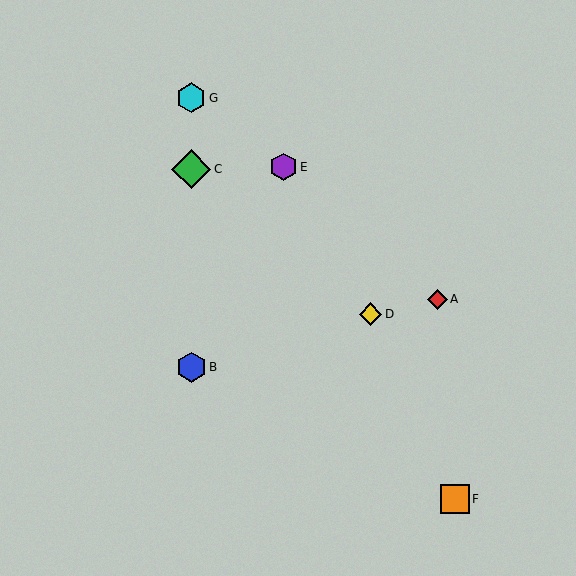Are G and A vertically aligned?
No, G is at x≈191 and A is at x≈437.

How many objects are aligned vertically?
3 objects (B, C, G) are aligned vertically.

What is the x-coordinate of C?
Object C is at x≈191.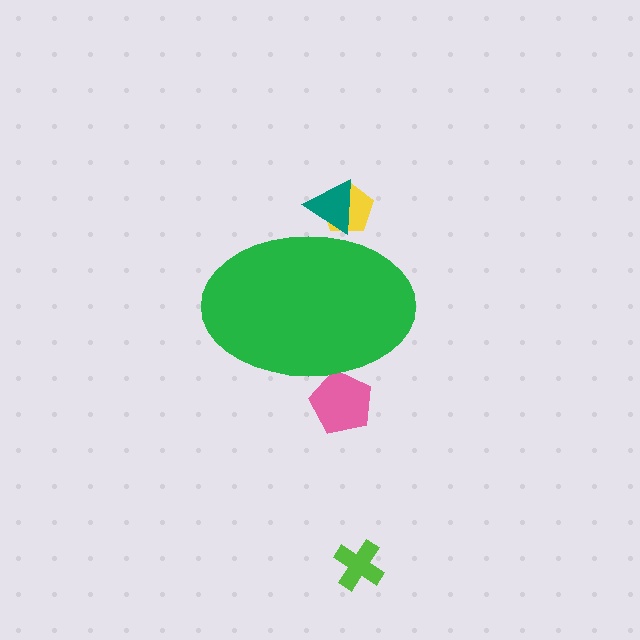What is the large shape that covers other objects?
A green ellipse.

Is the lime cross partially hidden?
No, the lime cross is fully visible.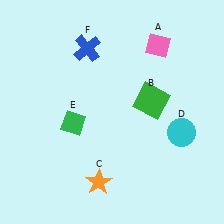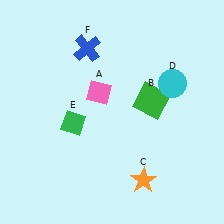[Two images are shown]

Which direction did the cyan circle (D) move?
The cyan circle (D) moved up.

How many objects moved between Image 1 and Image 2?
3 objects moved between the two images.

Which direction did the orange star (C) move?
The orange star (C) moved right.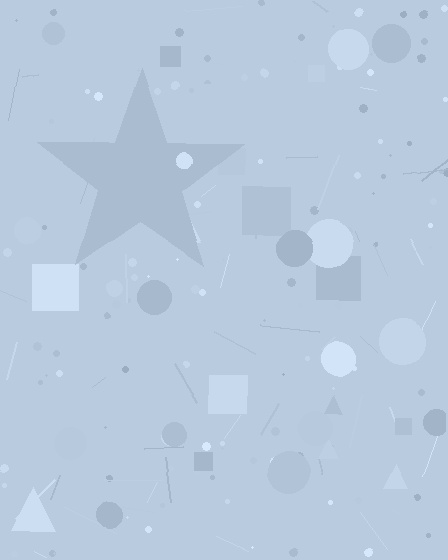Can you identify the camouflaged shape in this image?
The camouflaged shape is a star.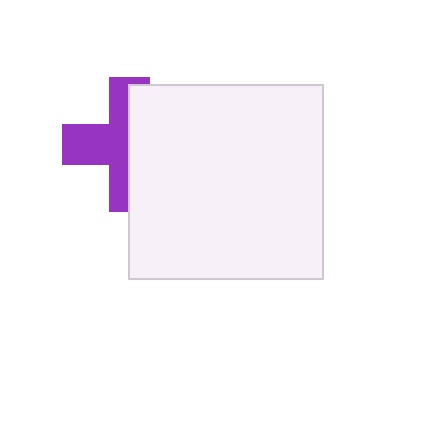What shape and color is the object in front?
The object in front is a white square.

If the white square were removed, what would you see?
You would see the complete purple cross.